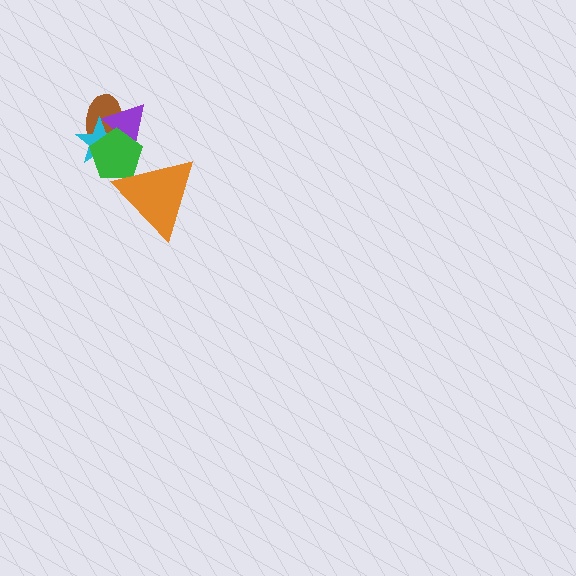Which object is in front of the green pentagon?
The orange triangle is in front of the green pentagon.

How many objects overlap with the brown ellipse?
3 objects overlap with the brown ellipse.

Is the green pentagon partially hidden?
Yes, it is partially covered by another shape.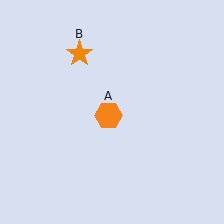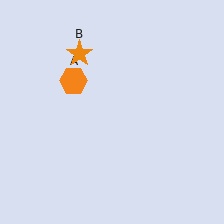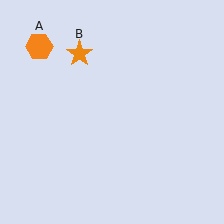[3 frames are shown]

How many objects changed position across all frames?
1 object changed position: orange hexagon (object A).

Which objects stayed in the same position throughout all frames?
Orange star (object B) remained stationary.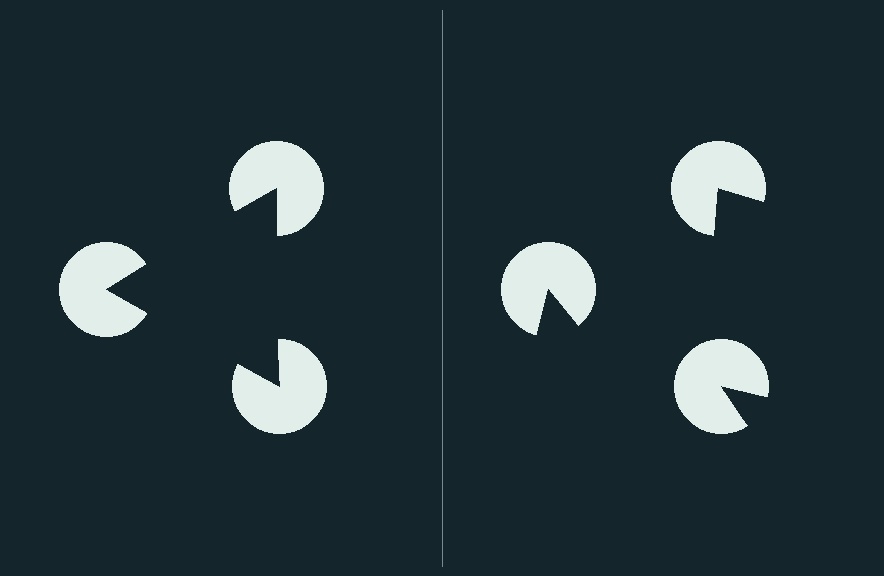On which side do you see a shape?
An illusory triangle appears on the left side. On the right side the wedge cuts are rotated, so no coherent shape forms.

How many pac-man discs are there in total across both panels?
6 — 3 on each side.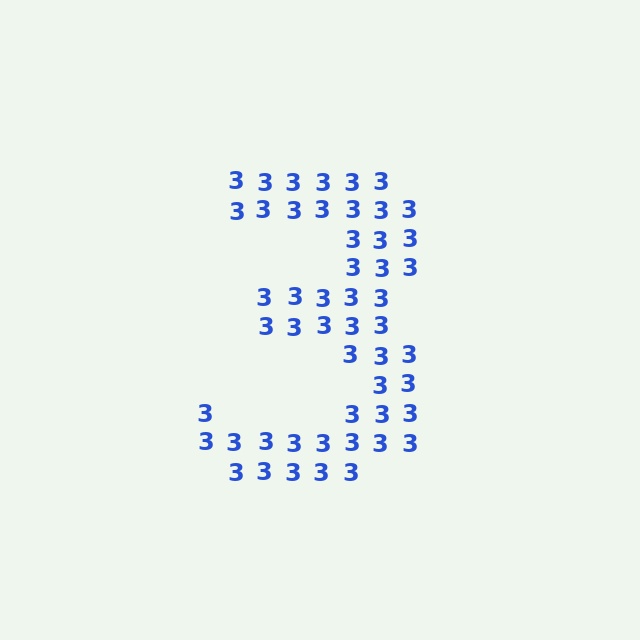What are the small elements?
The small elements are digit 3's.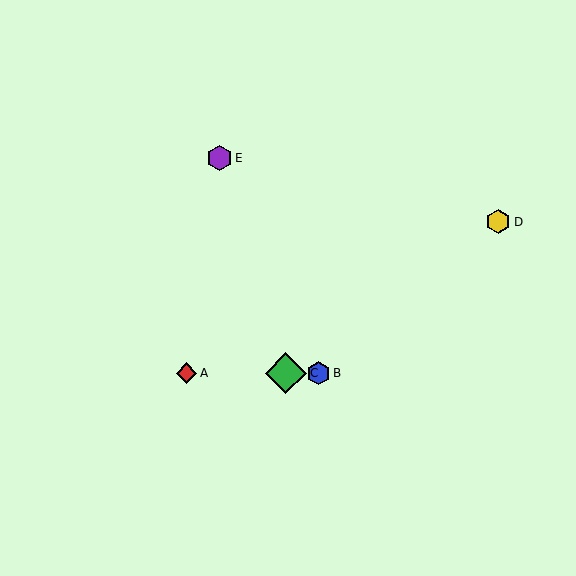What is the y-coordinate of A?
Object A is at y≈373.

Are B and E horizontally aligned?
No, B is at y≈373 and E is at y≈158.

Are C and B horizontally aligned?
Yes, both are at y≈373.